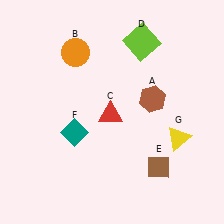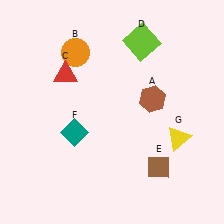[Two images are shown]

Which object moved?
The red triangle (C) moved left.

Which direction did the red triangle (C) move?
The red triangle (C) moved left.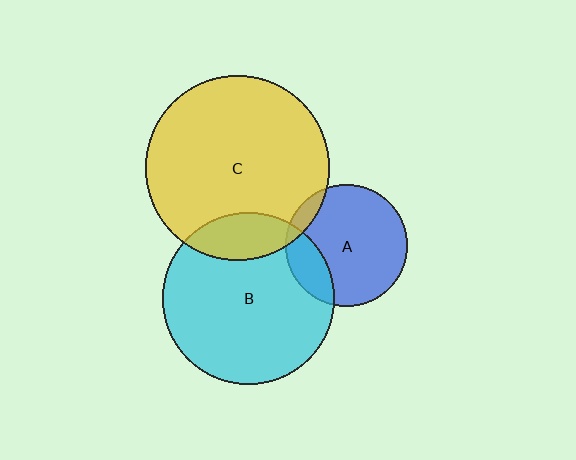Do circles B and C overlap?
Yes.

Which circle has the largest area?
Circle C (yellow).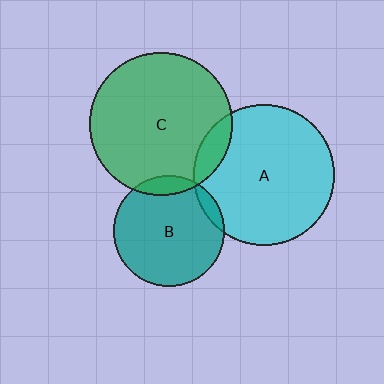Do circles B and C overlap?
Yes.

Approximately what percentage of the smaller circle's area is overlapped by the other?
Approximately 10%.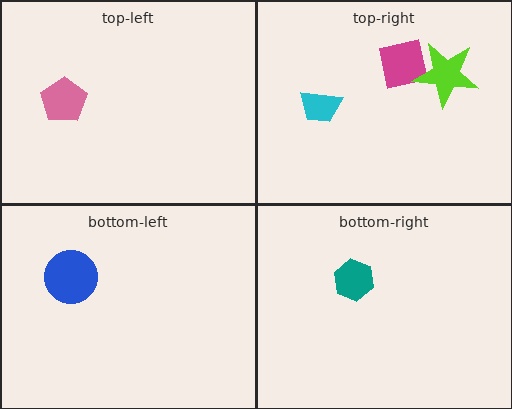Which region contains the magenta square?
The top-right region.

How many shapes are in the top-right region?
3.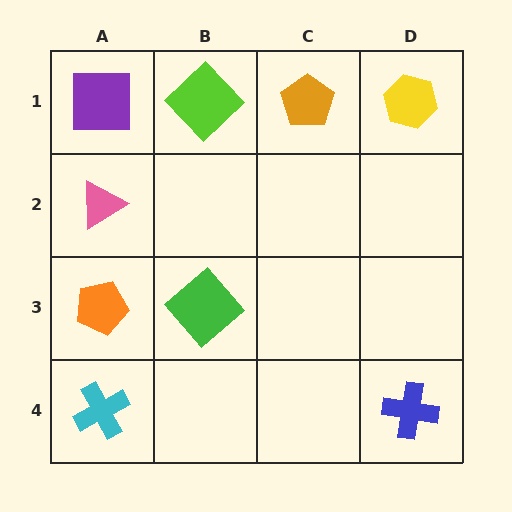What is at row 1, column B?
A lime diamond.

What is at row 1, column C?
An orange pentagon.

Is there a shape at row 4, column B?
No, that cell is empty.